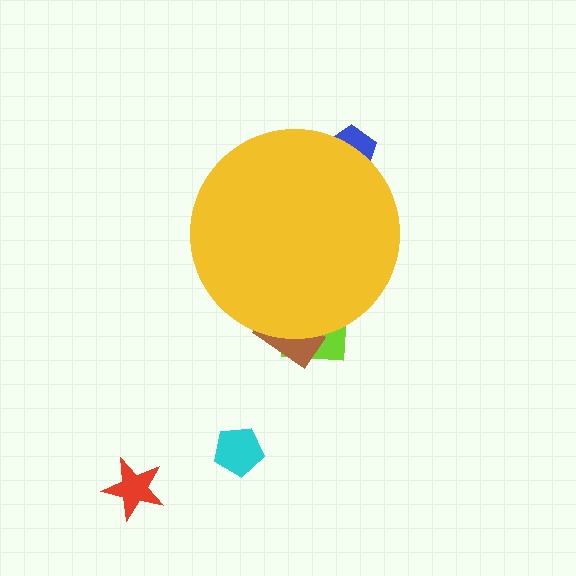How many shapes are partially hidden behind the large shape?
3 shapes are partially hidden.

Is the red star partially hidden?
No, the red star is fully visible.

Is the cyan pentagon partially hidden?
No, the cyan pentagon is fully visible.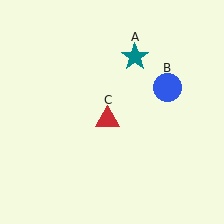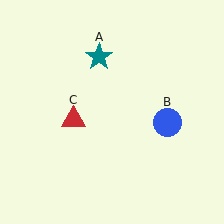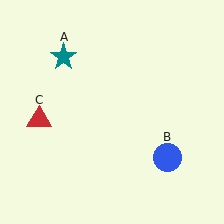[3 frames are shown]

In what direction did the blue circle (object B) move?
The blue circle (object B) moved down.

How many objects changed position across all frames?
3 objects changed position: teal star (object A), blue circle (object B), red triangle (object C).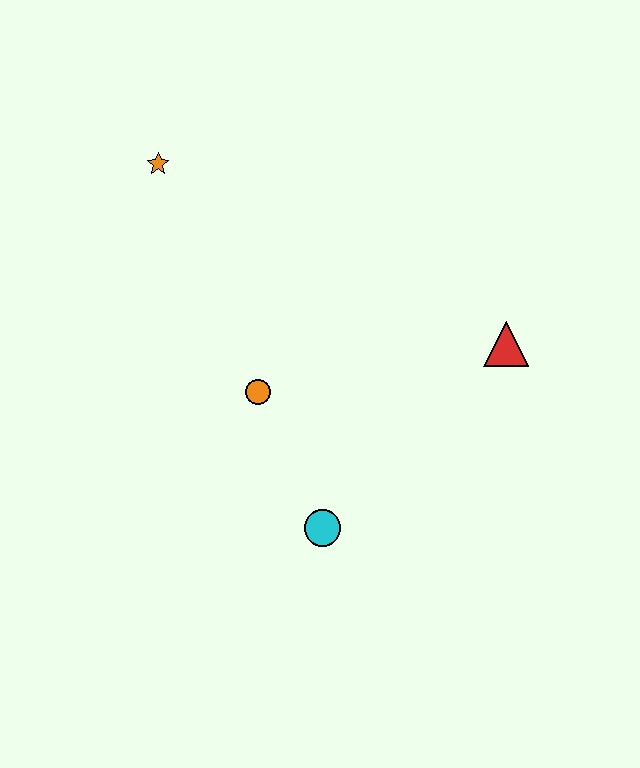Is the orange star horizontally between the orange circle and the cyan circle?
No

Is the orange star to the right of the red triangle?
No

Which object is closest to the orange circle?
The cyan circle is closest to the orange circle.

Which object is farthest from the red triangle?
The orange star is farthest from the red triangle.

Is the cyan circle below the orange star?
Yes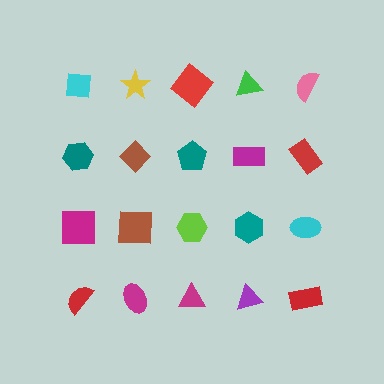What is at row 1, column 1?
A cyan square.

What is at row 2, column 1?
A teal hexagon.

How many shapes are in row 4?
5 shapes.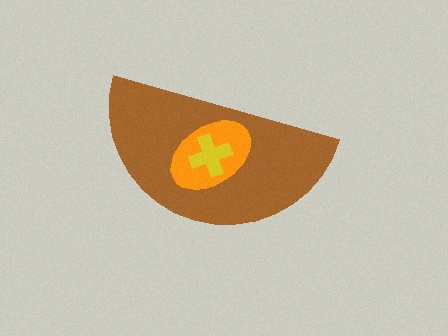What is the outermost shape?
The brown semicircle.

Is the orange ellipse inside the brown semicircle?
Yes.